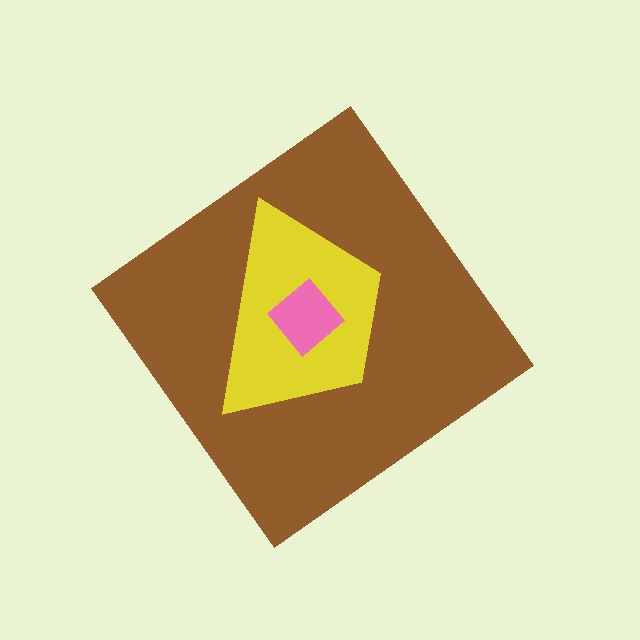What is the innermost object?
The pink diamond.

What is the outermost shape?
The brown diamond.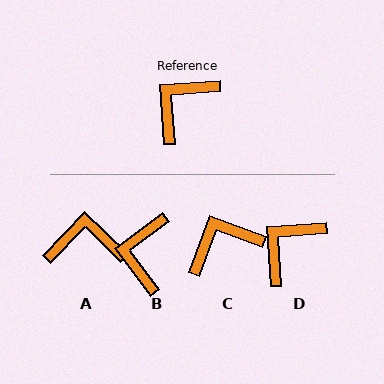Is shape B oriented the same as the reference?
No, it is off by about 33 degrees.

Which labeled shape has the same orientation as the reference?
D.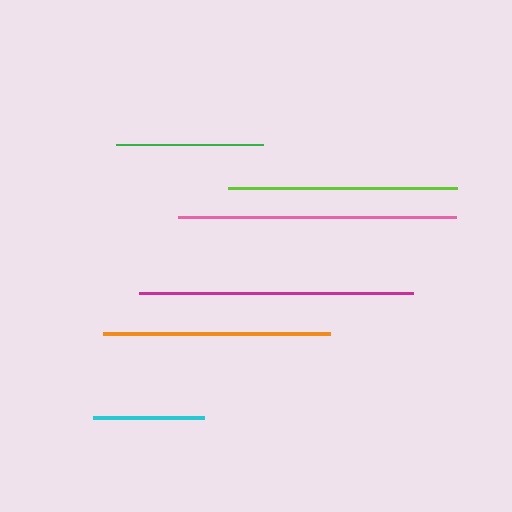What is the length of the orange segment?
The orange segment is approximately 227 pixels long.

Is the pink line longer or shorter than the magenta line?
The pink line is longer than the magenta line.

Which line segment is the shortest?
The cyan line is the shortest at approximately 111 pixels.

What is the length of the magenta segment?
The magenta segment is approximately 274 pixels long.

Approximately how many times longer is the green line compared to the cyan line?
The green line is approximately 1.3 times the length of the cyan line.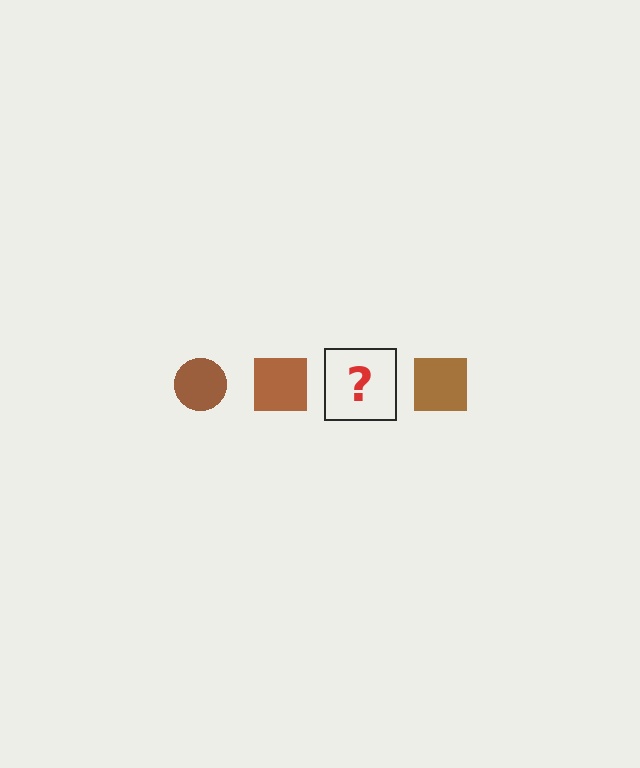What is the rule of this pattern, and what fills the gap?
The rule is that the pattern cycles through circle, square shapes in brown. The gap should be filled with a brown circle.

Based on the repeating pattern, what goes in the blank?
The blank should be a brown circle.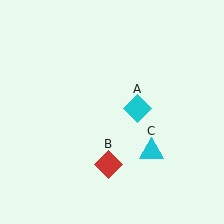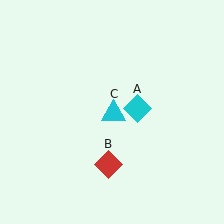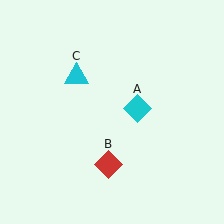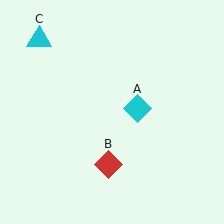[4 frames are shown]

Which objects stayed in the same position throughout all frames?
Cyan diamond (object A) and red diamond (object B) remained stationary.